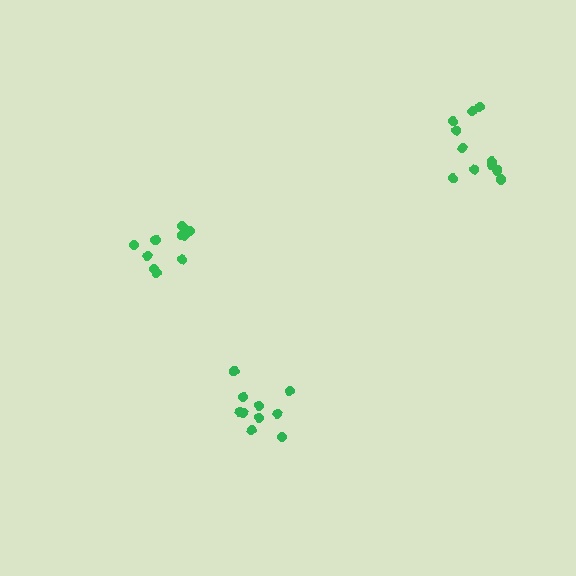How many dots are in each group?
Group 1: 10 dots, Group 2: 10 dots, Group 3: 11 dots (31 total).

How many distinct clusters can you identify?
There are 3 distinct clusters.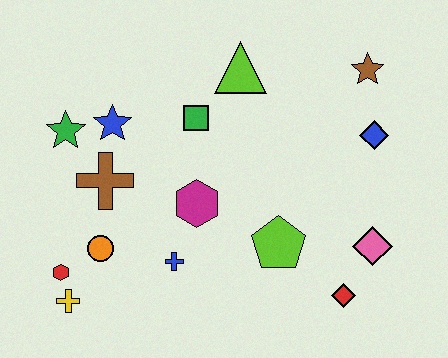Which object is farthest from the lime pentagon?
The green star is farthest from the lime pentagon.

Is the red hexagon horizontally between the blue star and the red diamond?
No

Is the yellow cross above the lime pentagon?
No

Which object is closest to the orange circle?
The red hexagon is closest to the orange circle.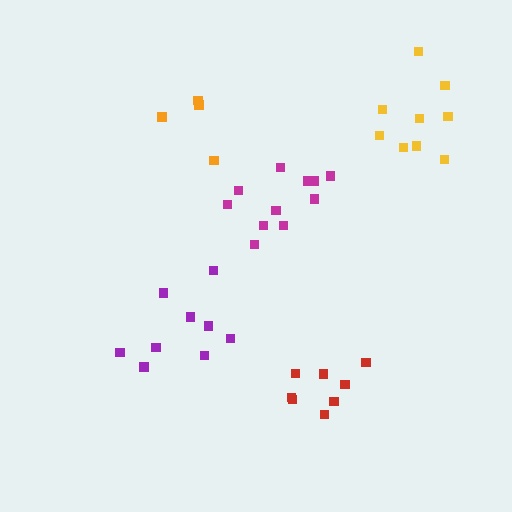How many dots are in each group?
Group 1: 11 dots, Group 2: 9 dots, Group 3: 5 dots, Group 4: 8 dots, Group 5: 9 dots (42 total).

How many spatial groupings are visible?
There are 5 spatial groupings.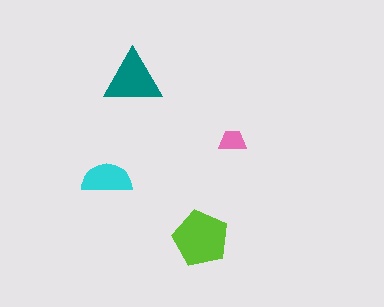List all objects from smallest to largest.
The pink trapezoid, the cyan semicircle, the teal triangle, the lime pentagon.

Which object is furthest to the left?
The cyan semicircle is leftmost.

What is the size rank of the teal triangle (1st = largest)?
2nd.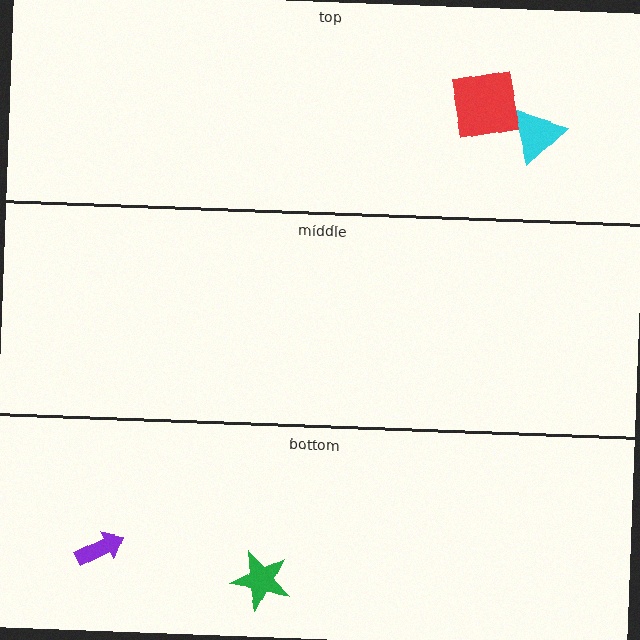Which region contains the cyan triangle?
The top region.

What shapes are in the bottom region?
The purple arrow, the green star.